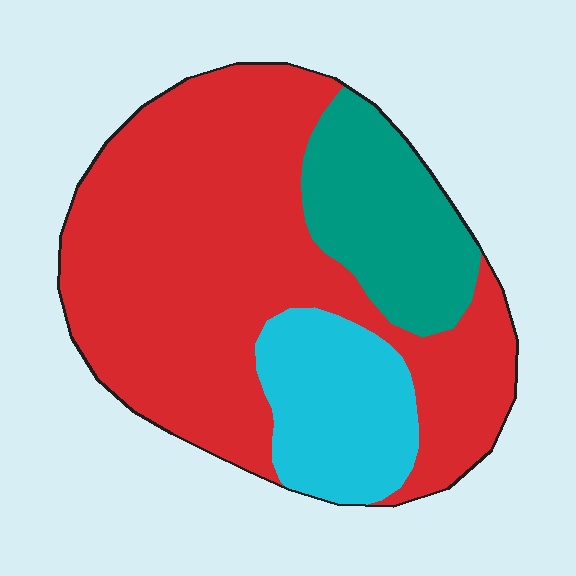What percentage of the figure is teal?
Teal covers 18% of the figure.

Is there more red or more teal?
Red.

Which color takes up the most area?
Red, at roughly 65%.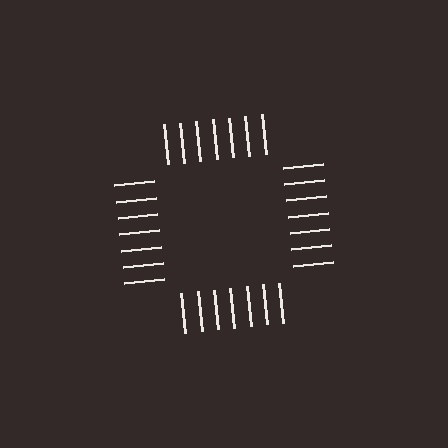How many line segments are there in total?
28 — 7 along each of the 4 edges.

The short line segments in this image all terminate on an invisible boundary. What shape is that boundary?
An illusory square — the line segments terminate on its edges but no continuous stroke is drawn.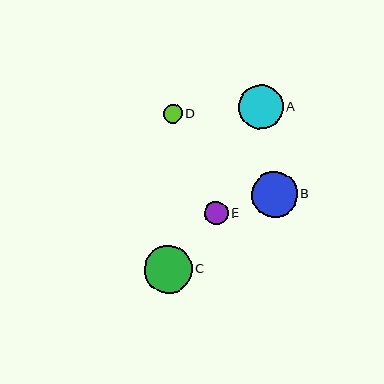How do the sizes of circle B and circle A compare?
Circle B and circle A are approximately the same size.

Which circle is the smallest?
Circle D is the smallest with a size of approximately 19 pixels.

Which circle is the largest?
Circle C is the largest with a size of approximately 48 pixels.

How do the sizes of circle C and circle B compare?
Circle C and circle B are approximately the same size.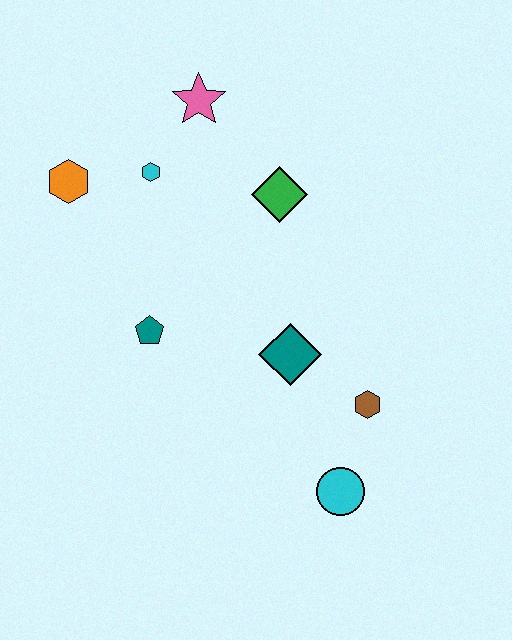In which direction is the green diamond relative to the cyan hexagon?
The green diamond is to the right of the cyan hexagon.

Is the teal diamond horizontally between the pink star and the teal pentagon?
No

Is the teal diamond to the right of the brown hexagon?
No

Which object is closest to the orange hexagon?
The cyan hexagon is closest to the orange hexagon.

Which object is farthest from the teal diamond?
The orange hexagon is farthest from the teal diamond.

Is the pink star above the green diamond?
Yes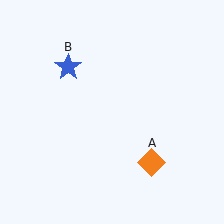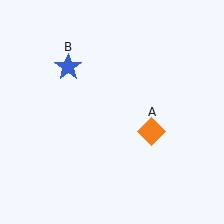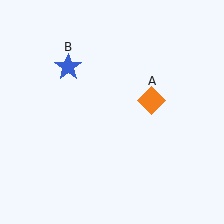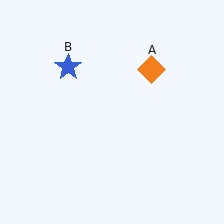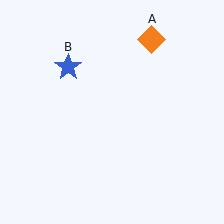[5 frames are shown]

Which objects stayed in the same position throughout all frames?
Blue star (object B) remained stationary.